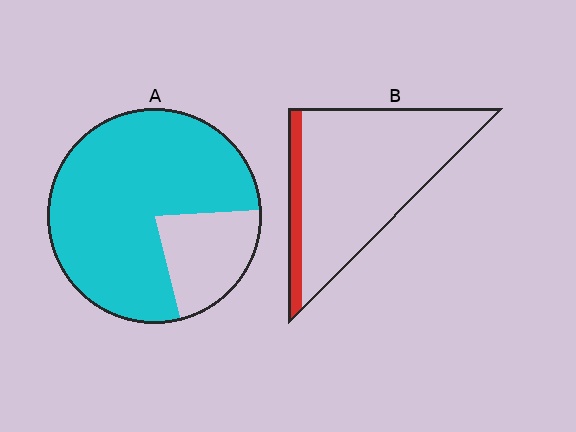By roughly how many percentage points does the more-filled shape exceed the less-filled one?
By roughly 65 percentage points (A over B).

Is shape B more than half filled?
No.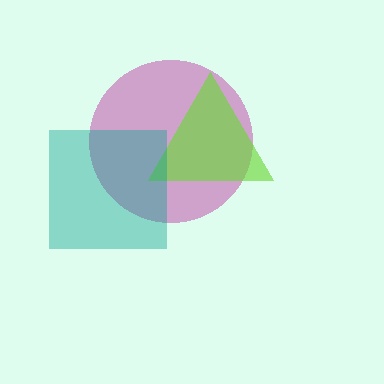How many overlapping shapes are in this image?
There are 3 overlapping shapes in the image.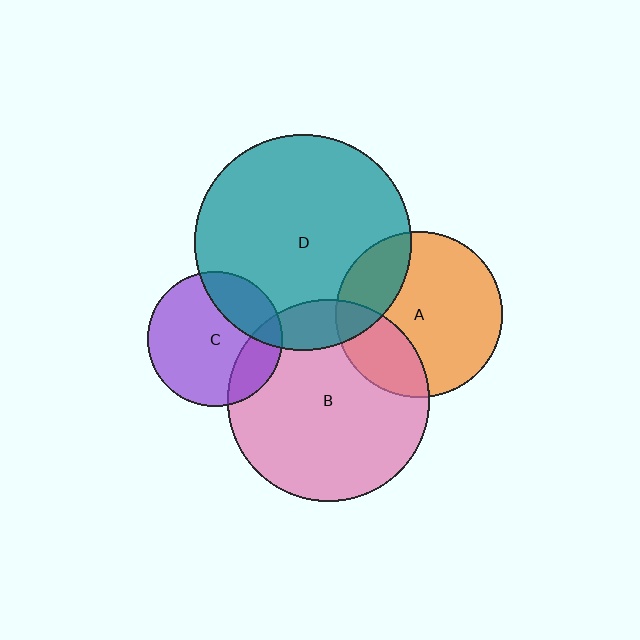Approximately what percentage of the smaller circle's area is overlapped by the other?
Approximately 25%.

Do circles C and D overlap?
Yes.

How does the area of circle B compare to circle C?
Approximately 2.2 times.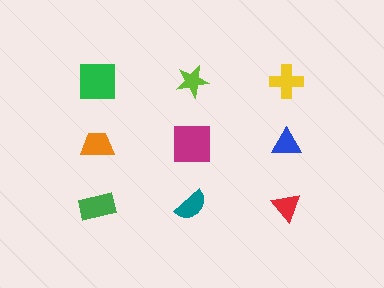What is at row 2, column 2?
A magenta square.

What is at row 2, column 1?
An orange trapezoid.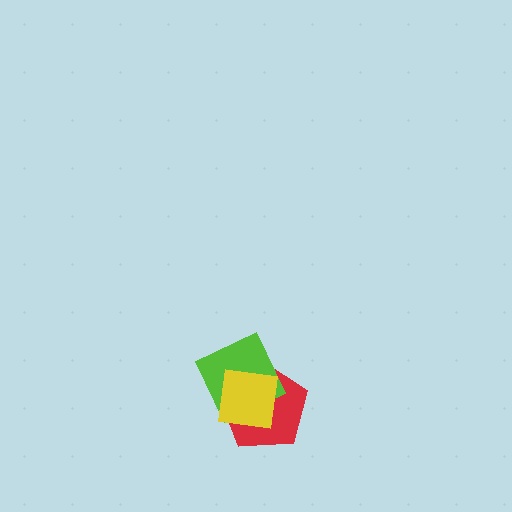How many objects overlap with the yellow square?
2 objects overlap with the yellow square.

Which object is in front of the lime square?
The yellow square is in front of the lime square.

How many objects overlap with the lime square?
2 objects overlap with the lime square.